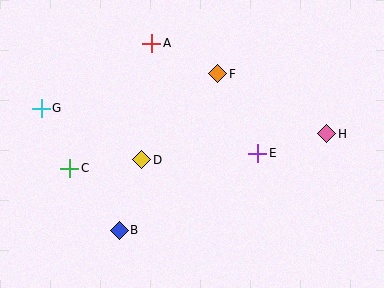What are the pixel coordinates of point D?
Point D is at (142, 160).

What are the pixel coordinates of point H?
Point H is at (327, 134).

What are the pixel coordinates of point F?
Point F is at (218, 74).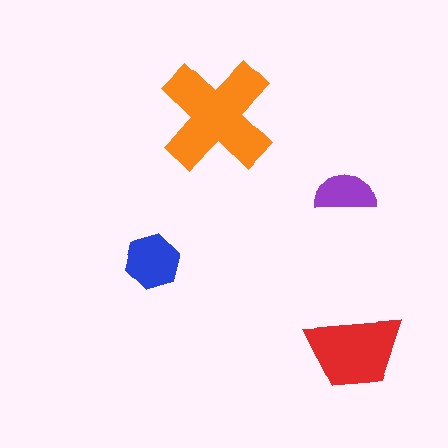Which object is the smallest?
The purple semicircle.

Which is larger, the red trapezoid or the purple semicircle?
The red trapezoid.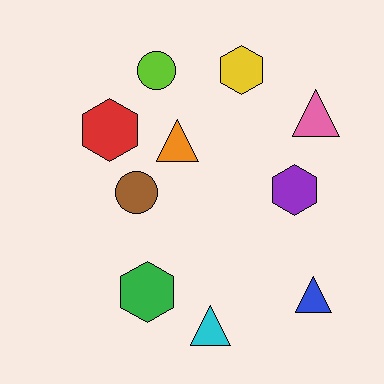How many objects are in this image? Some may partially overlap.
There are 10 objects.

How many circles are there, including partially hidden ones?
There are 2 circles.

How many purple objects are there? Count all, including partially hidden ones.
There is 1 purple object.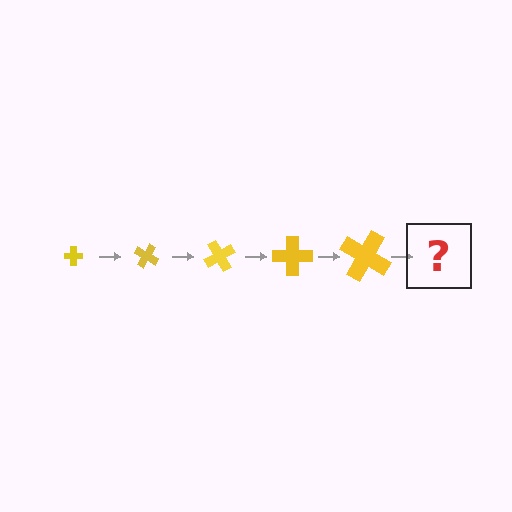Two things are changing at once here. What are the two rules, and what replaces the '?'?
The two rules are that the cross grows larger each step and it rotates 30 degrees each step. The '?' should be a cross, larger than the previous one and rotated 150 degrees from the start.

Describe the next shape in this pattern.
It should be a cross, larger than the previous one and rotated 150 degrees from the start.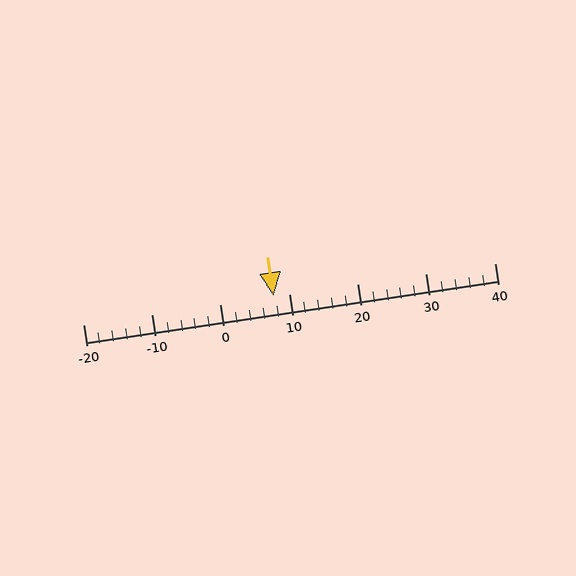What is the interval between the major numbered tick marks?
The major tick marks are spaced 10 units apart.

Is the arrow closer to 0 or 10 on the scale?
The arrow is closer to 10.